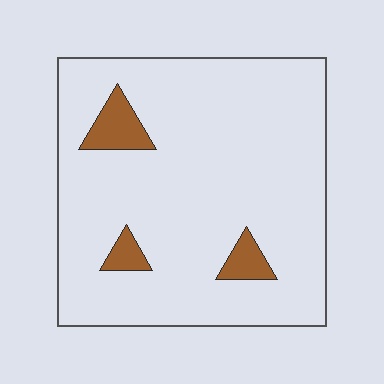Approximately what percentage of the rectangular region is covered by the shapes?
Approximately 10%.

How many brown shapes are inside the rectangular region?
3.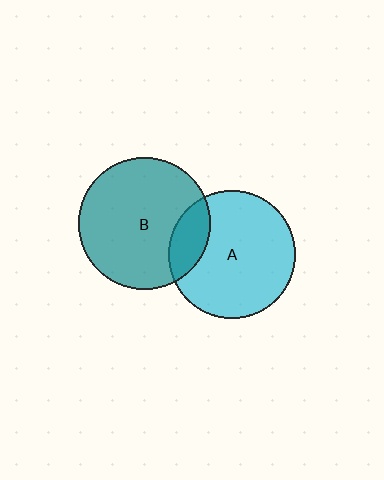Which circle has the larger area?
Circle B (teal).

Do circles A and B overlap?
Yes.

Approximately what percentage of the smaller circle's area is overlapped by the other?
Approximately 20%.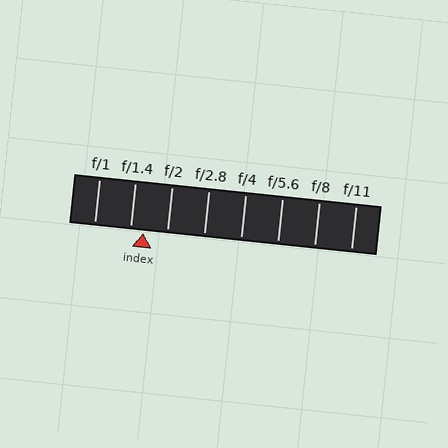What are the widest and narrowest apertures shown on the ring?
The widest aperture shown is f/1 and the narrowest is f/11.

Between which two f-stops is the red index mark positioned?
The index mark is between f/1.4 and f/2.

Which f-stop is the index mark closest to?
The index mark is closest to f/1.4.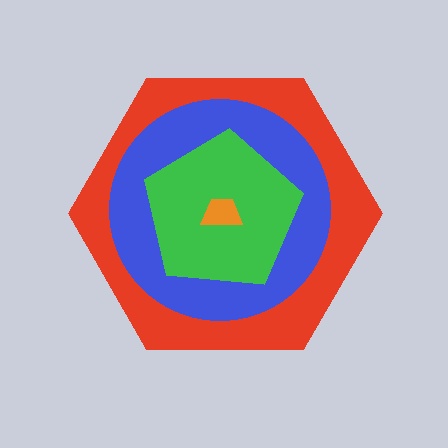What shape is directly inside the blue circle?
The green pentagon.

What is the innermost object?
The orange trapezoid.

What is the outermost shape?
The red hexagon.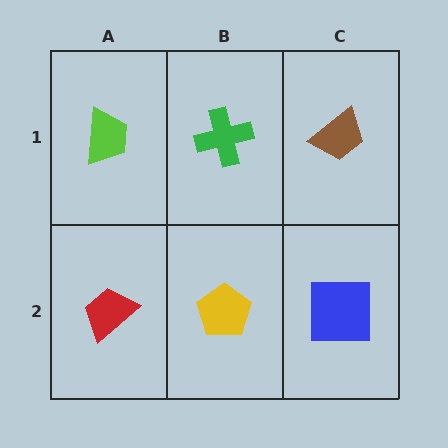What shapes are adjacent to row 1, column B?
A yellow pentagon (row 2, column B), a lime trapezoid (row 1, column A), a brown trapezoid (row 1, column C).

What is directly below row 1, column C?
A blue square.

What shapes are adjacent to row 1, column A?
A red trapezoid (row 2, column A), a green cross (row 1, column B).